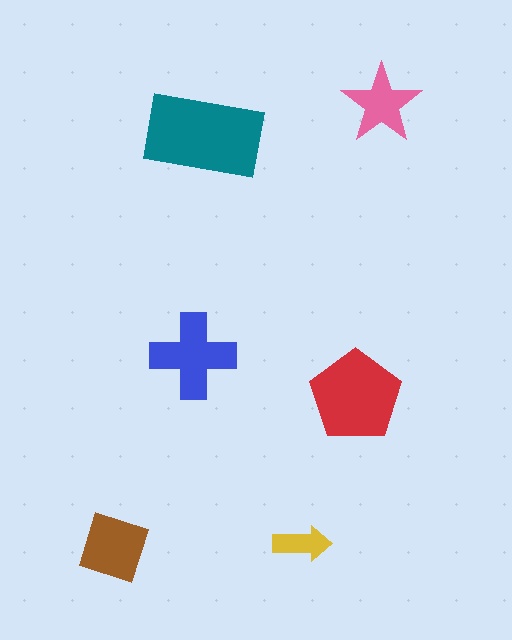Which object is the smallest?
The yellow arrow.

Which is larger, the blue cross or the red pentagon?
The red pentagon.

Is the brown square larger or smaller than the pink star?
Larger.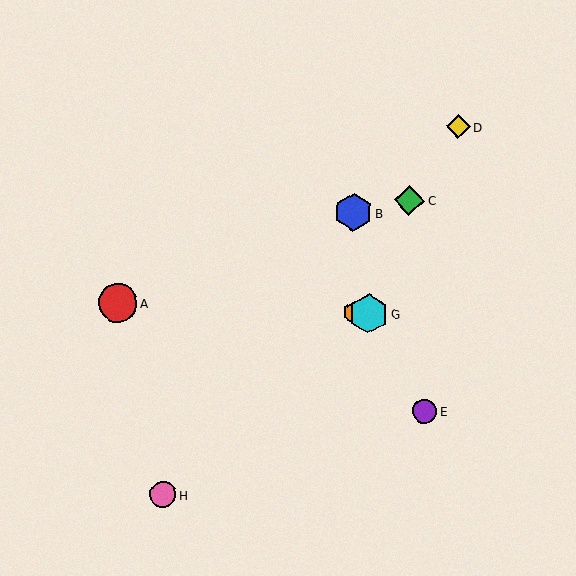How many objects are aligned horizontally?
3 objects (A, F, G) are aligned horizontally.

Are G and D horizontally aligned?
No, G is at y≈314 and D is at y≈127.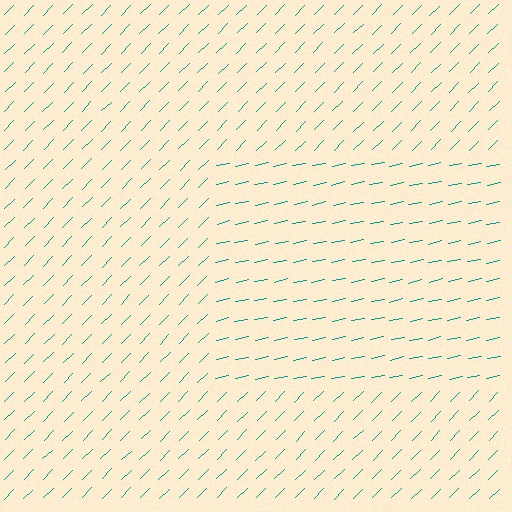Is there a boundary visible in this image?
Yes, there is a texture boundary formed by a change in line orientation.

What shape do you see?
I see a rectangle.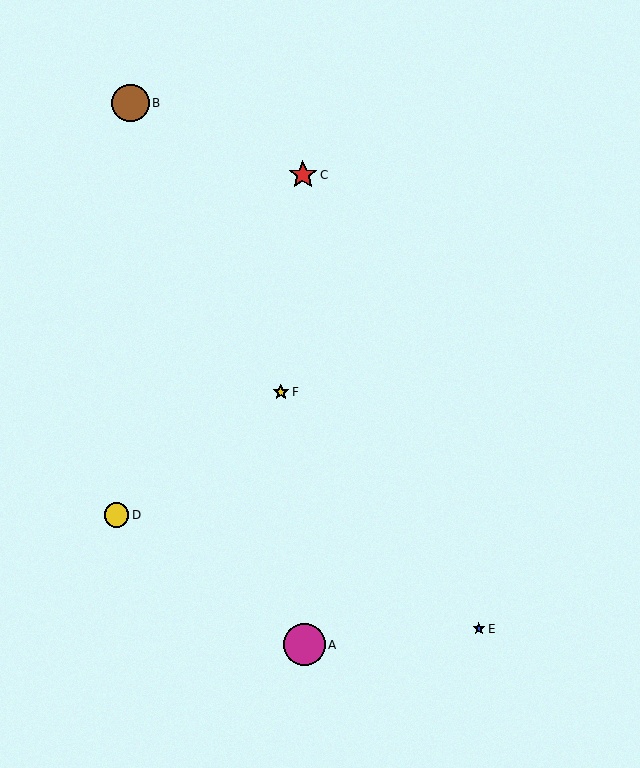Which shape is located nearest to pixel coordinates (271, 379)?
The yellow star (labeled F) at (281, 392) is nearest to that location.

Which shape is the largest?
The magenta circle (labeled A) is the largest.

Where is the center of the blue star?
The center of the blue star is at (479, 629).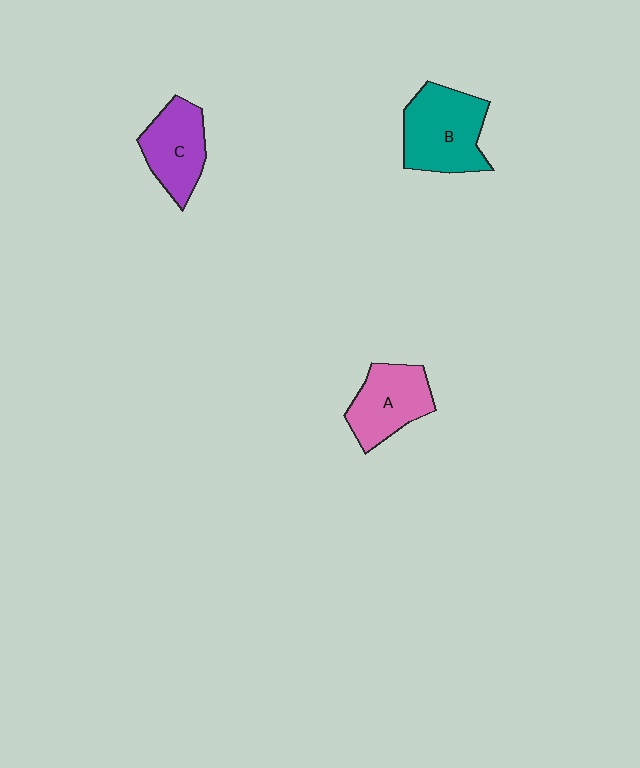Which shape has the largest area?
Shape B (teal).